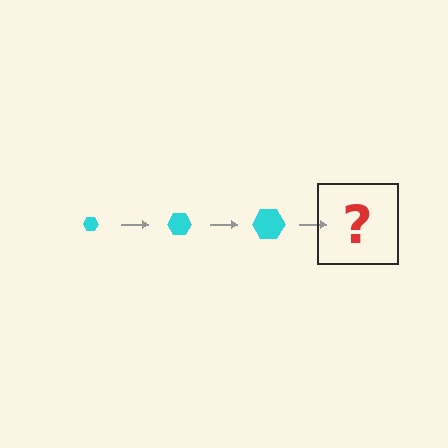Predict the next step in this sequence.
The next step is a cyan hexagon, larger than the previous one.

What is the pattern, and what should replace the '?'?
The pattern is that the hexagon gets progressively larger each step. The '?' should be a cyan hexagon, larger than the previous one.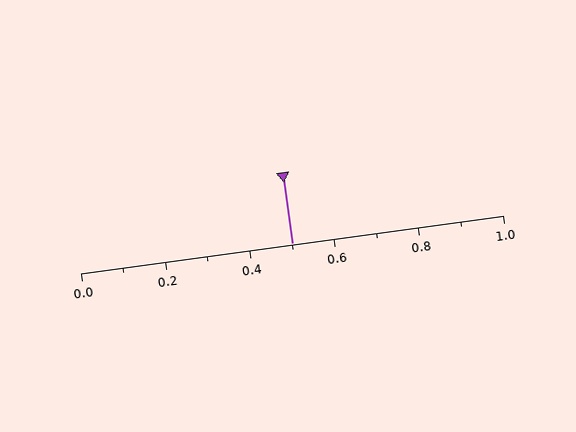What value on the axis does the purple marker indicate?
The marker indicates approximately 0.5.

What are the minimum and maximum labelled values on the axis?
The axis runs from 0.0 to 1.0.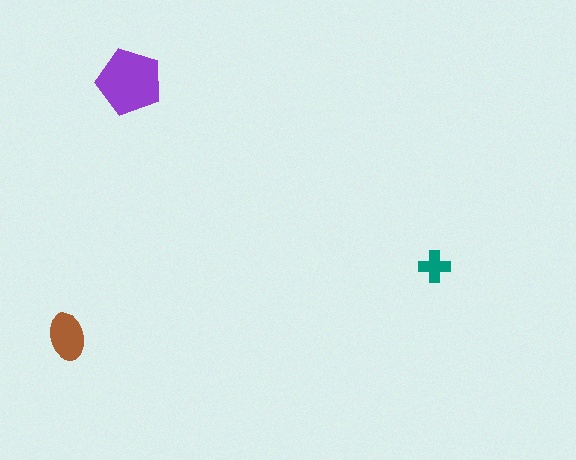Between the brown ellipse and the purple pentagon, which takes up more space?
The purple pentagon.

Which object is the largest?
The purple pentagon.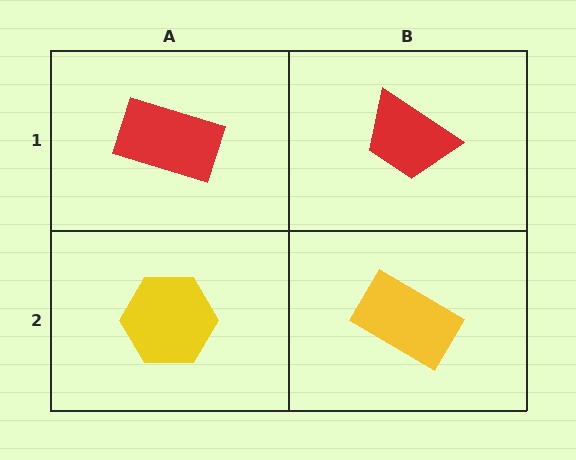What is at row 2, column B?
A yellow rectangle.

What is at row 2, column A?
A yellow hexagon.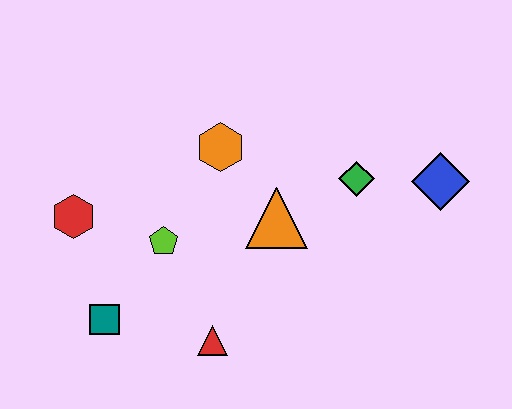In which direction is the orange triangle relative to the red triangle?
The orange triangle is above the red triangle.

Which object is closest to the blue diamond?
The green diamond is closest to the blue diamond.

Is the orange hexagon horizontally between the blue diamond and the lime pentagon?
Yes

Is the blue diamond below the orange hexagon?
Yes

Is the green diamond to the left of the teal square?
No